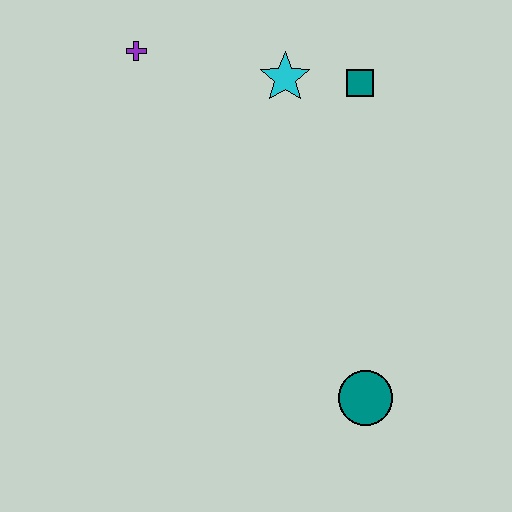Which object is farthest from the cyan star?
The teal circle is farthest from the cyan star.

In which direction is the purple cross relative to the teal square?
The purple cross is to the left of the teal square.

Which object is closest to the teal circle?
The teal square is closest to the teal circle.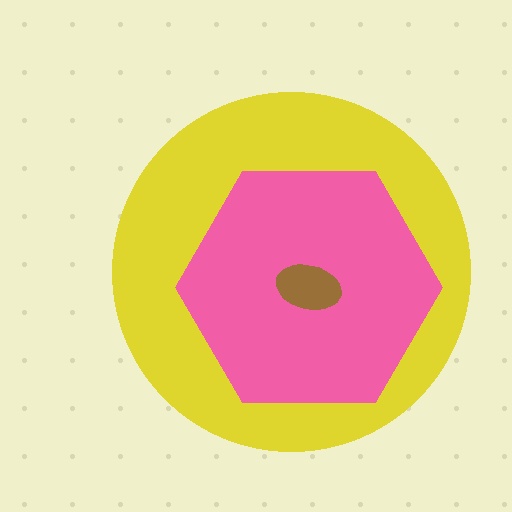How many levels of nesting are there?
3.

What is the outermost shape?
The yellow circle.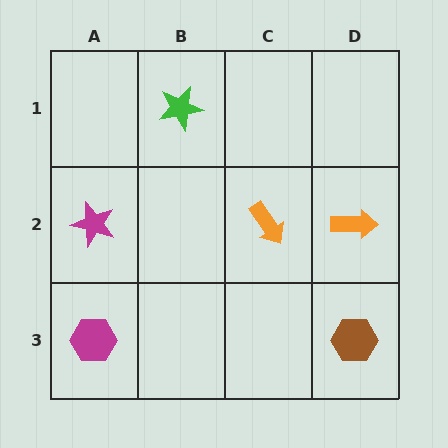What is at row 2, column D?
An orange arrow.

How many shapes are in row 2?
3 shapes.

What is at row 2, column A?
A magenta star.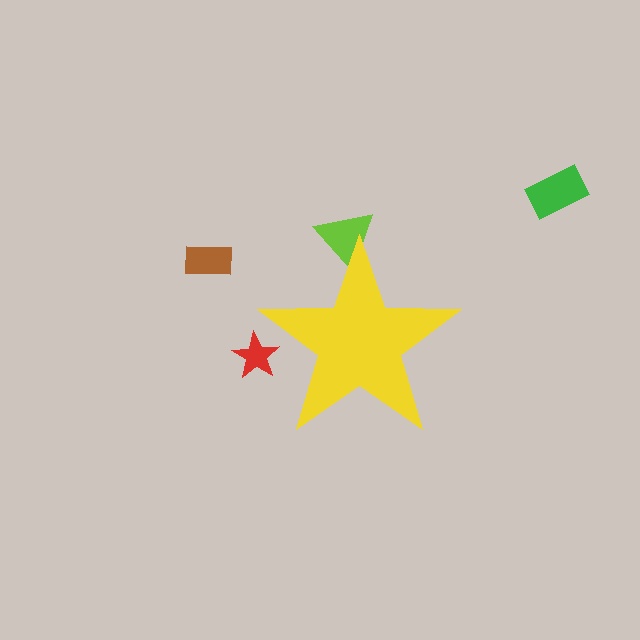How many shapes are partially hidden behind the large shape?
2 shapes are partially hidden.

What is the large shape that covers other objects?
A yellow star.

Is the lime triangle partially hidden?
Yes, the lime triangle is partially hidden behind the yellow star.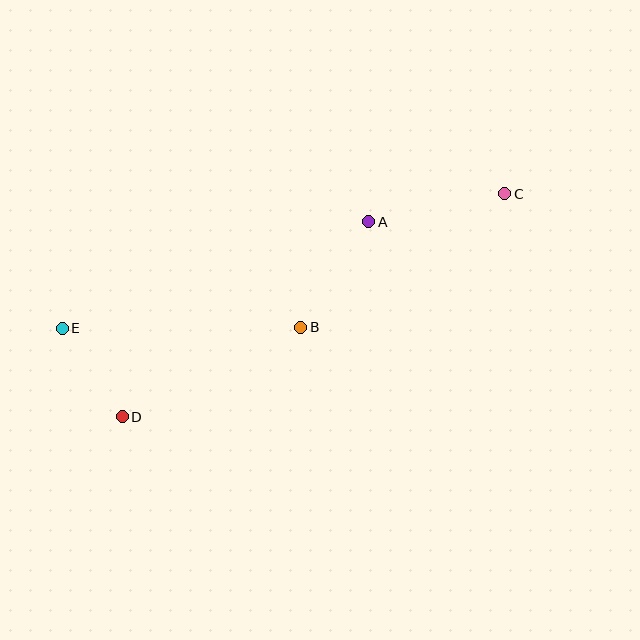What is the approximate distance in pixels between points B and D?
The distance between B and D is approximately 199 pixels.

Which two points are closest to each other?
Points D and E are closest to each other.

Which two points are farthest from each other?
Points C and E are farthest from each other.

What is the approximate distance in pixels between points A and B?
The distance between A and B is approximately 126 pixels.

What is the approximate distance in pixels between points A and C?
The distance between A and C is approximately 138 pixels.